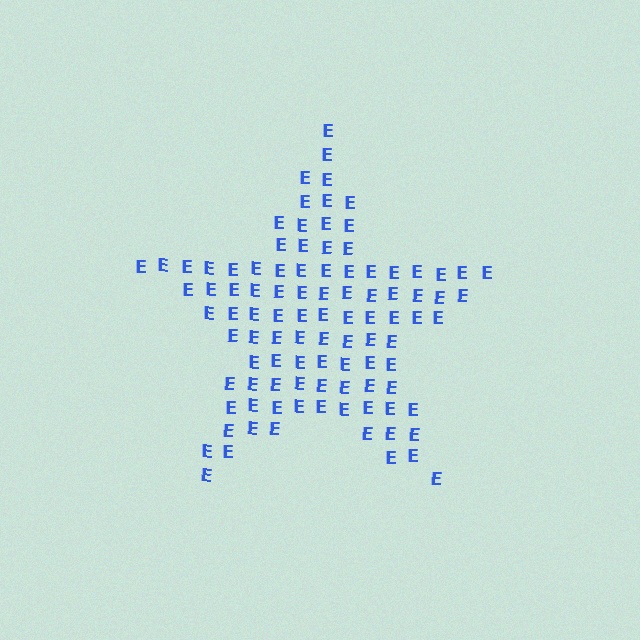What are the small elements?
The small elements are letter E's.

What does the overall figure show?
The overall figure shows a star.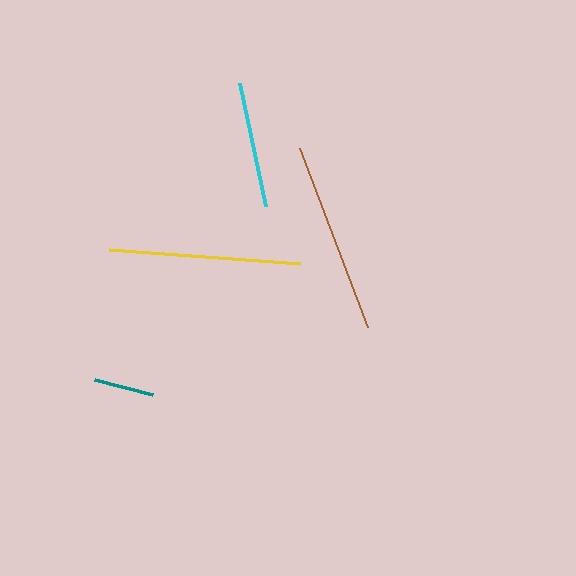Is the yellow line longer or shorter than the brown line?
The brown line is longer than the yellow line.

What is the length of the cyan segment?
The cyan segment is approximately 125 pixels long.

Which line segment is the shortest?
The teal line is the shortest at approximately 60 pixels.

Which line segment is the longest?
The brown line is the longest at approximately 191 pixels.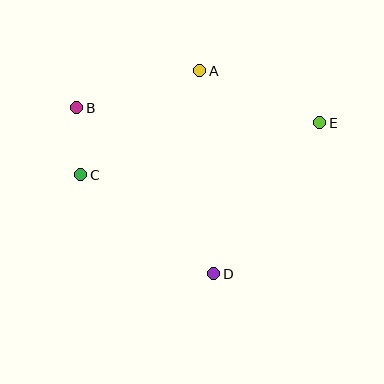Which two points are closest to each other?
Points B and C are closest to each other.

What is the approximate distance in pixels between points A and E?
The distance between A and E is approximately 131 pixels.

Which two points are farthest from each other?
Points C and E are farthest from each other.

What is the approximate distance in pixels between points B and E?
The distance between B and E is approximately 243 pixels.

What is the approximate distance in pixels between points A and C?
The distance between A and C is approximately 158 pixels.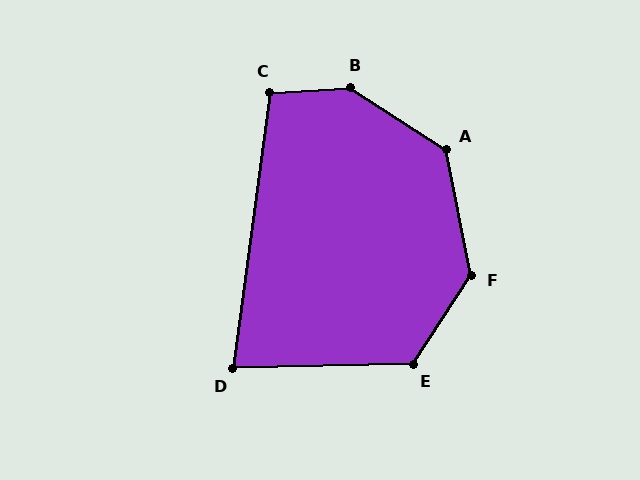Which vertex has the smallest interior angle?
D, at approximately 81 degrees.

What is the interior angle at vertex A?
Approximately 134 degrees (obtuse).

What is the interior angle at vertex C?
Approximately 101 degrees (obtuse).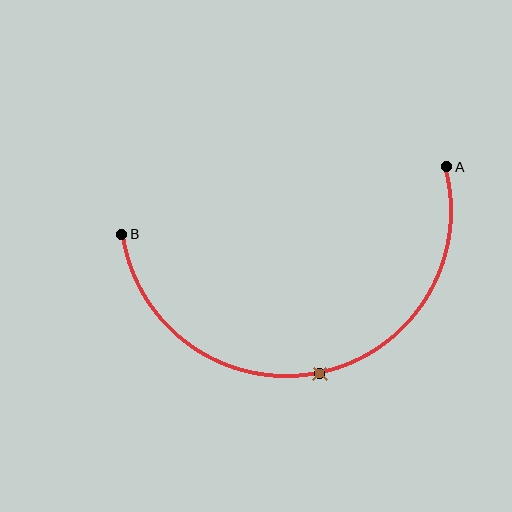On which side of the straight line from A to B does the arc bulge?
The arc bulges below the straight line connecting A and B.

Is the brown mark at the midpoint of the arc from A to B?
Yes. The brown mark lies on the arc at equal arc-length from both A and B — it is the arc midpoint.